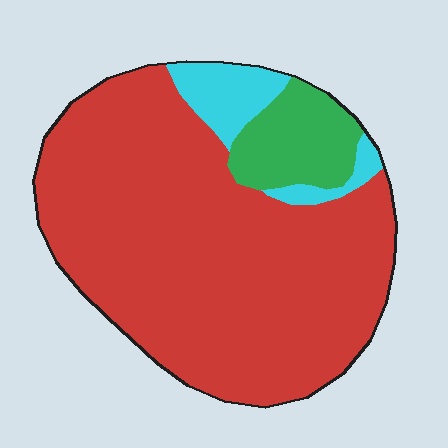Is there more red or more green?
Red.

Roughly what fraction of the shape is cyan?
Cyan covers around 10% of the shape.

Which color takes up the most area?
Red, at roughly 80%.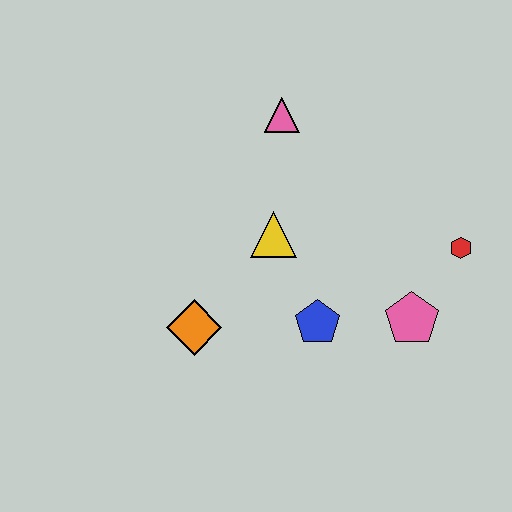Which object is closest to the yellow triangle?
The blue pentagon is closest to the yellow triangle.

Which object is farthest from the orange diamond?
The red hexagon is farthest from the orange diamond.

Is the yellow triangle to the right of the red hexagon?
No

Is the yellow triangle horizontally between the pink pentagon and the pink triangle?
No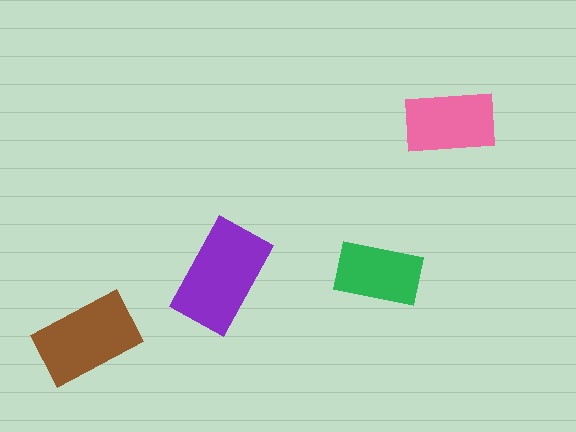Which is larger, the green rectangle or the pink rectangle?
The pink one.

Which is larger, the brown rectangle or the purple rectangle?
The purple one.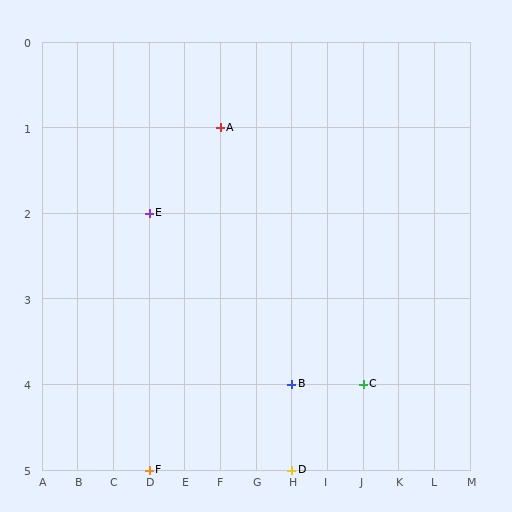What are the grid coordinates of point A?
Point A is at grid coordinates (F, 1).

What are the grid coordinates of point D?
Point D is at grid coordinates (H, 5).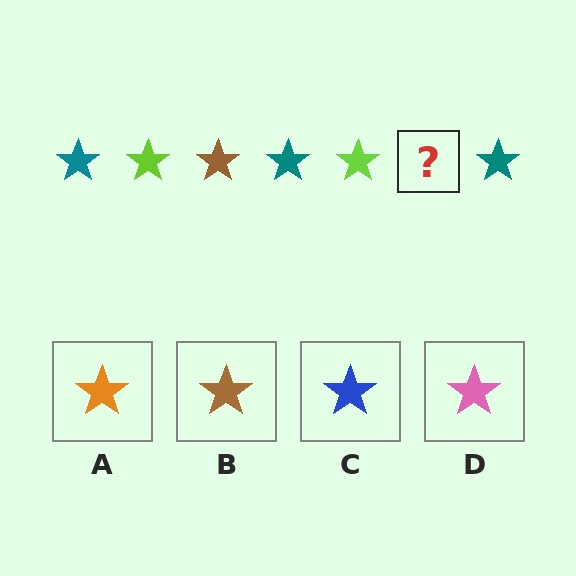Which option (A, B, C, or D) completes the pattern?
B.